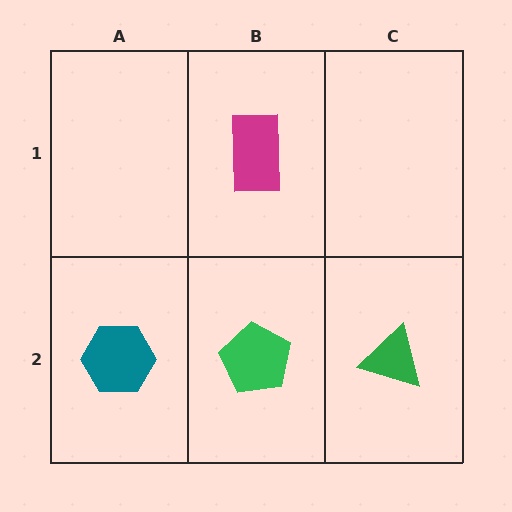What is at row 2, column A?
A teal hexagon.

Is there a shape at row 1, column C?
No, that cell is empty.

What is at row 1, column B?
A magenta rectangle.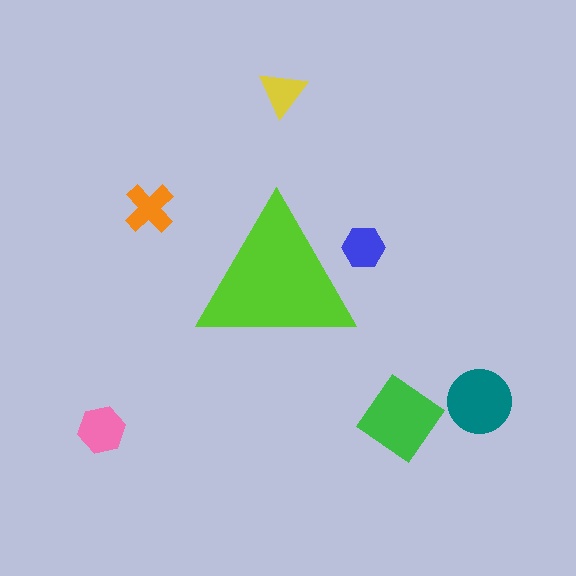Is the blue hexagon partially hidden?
Yes, the blue hexagon is partially hidden behind the lime triangle.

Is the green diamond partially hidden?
No, the green diamond is fully visible.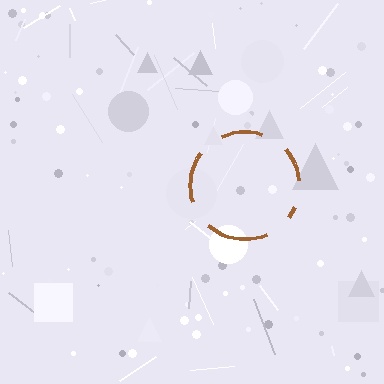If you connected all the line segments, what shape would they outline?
They would outline a circle.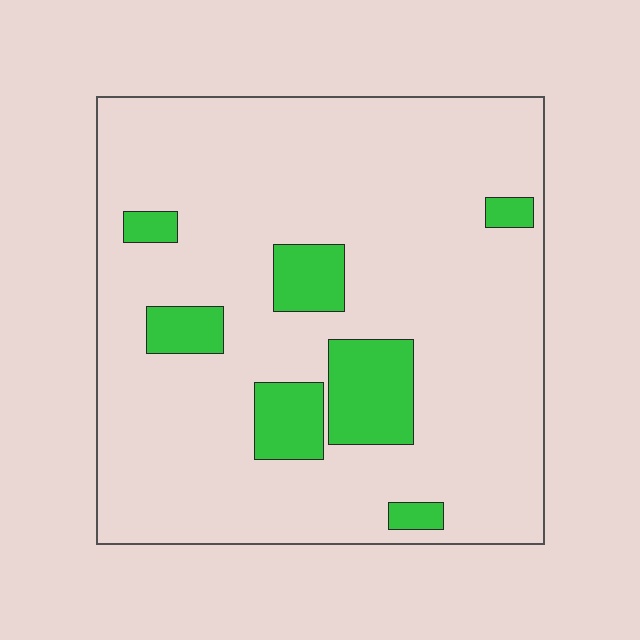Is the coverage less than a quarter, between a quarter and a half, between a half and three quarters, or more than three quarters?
Less than a quarter.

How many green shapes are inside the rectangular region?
7.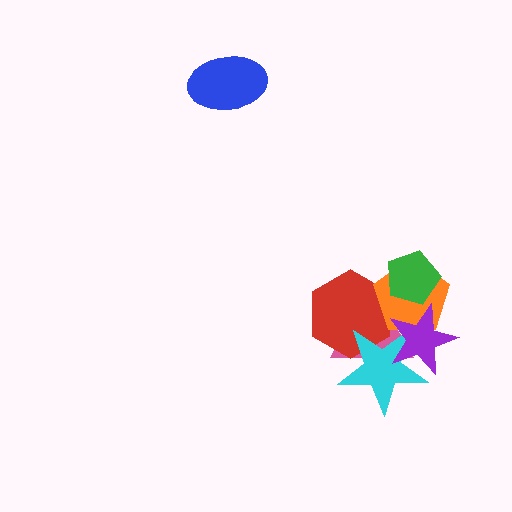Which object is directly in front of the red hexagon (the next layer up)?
The orange pentagon is directly in front of the red hexagon.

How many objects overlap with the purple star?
3 objects overlap with the purple star.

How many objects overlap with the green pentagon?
2 objects overlap with the green pentagon.